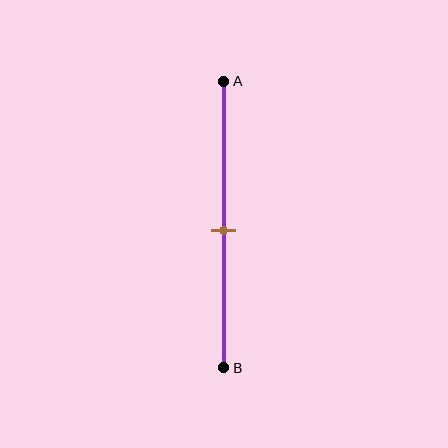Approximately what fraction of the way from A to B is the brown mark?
The brown mark is approximately 50% of the way from A to B.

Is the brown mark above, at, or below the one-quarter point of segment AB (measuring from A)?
The brown mark is below the one-quarter point of segment AB.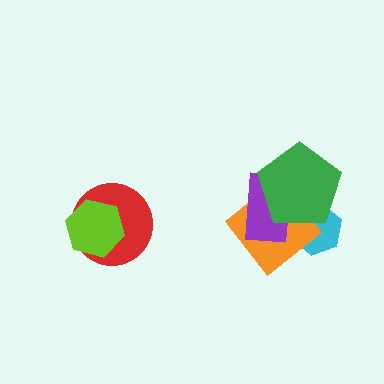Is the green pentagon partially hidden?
No, no other shape covers it.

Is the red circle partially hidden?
Yes, it is partially covered by another shape.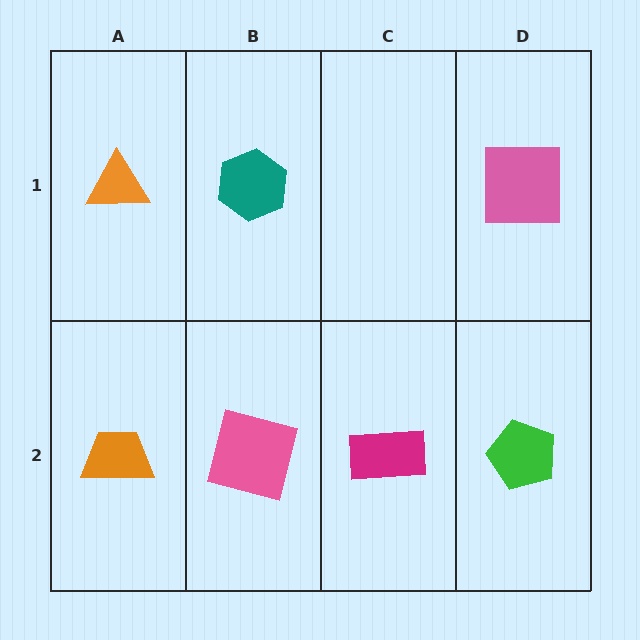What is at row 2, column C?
A magenta rectangle.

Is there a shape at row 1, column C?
No, that cell is empty.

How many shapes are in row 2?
4 shapes.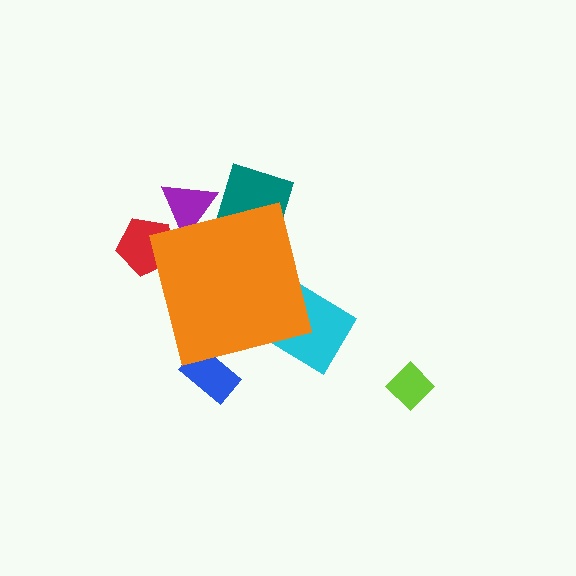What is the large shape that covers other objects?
An orange square.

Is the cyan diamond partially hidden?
Yes, the cyan diamond is partially hidden behind the orange square.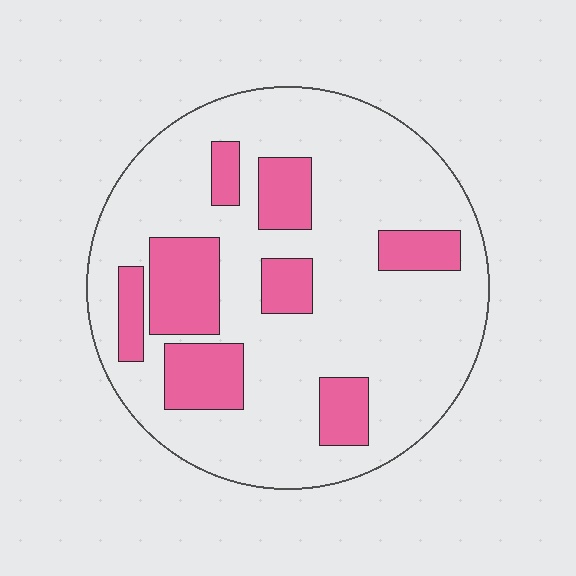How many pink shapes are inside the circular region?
8.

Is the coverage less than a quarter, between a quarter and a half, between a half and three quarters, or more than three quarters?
Less than a quarter.